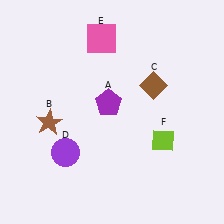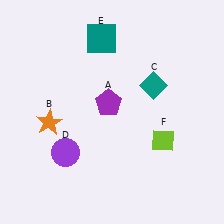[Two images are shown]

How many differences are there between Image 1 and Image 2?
There are 3 differences between the two images.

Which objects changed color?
B changed from brown to orange. C changed from brown to teal. E changed from pink to teal.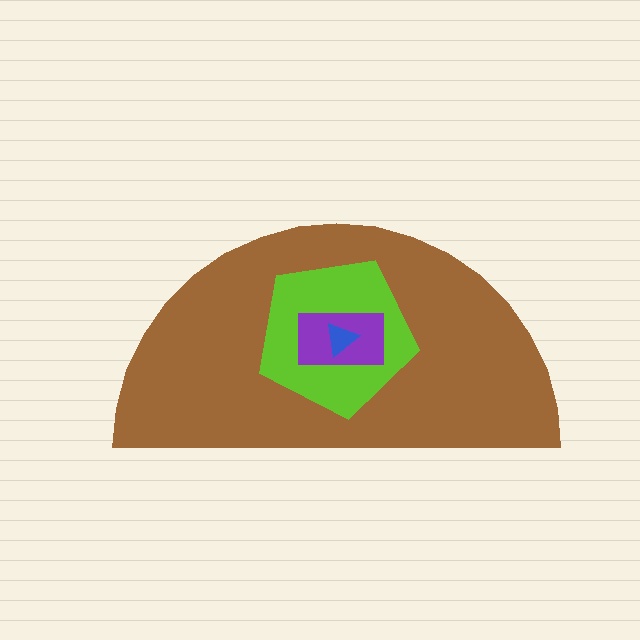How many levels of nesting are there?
4.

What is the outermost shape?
The brown semicircle.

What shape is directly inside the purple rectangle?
The blue triangle.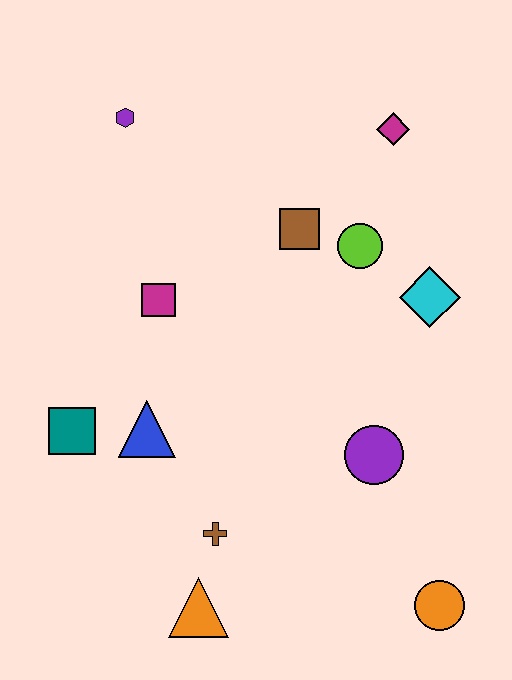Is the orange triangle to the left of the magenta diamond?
Yes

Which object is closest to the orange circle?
The purple circle is closest to the orange circle.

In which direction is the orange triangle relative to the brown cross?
The orange triangle is below the brown cross.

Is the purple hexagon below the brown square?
No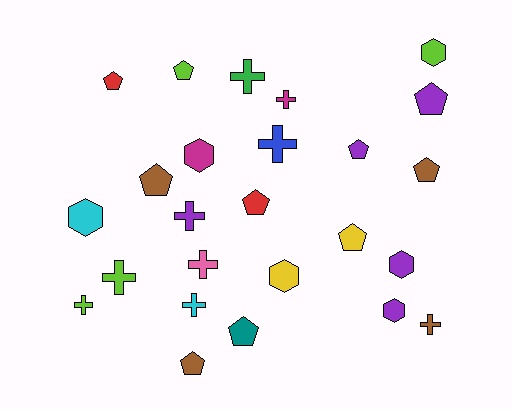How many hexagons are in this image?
There are 6 hexagons.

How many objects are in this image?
There are 25 objects.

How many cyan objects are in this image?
There are 2 cyan objects.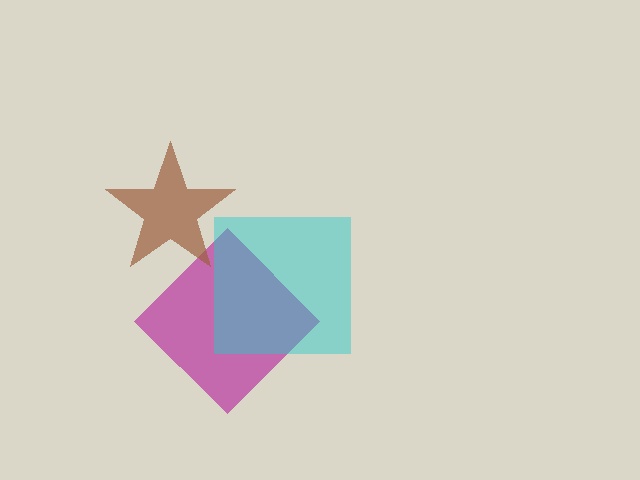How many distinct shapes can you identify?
There are 3 distinct shapes: a magenta diamond, a cyan square, a brown star.